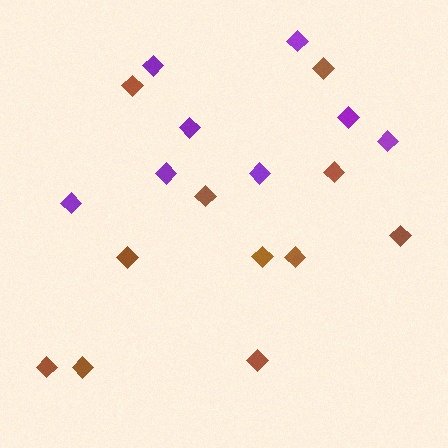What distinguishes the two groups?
There are 2 groups: one group of purple diamonds (8) and one group of brown diamonds (11).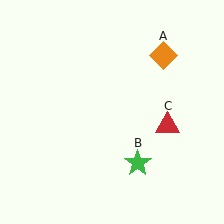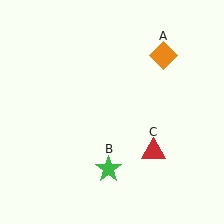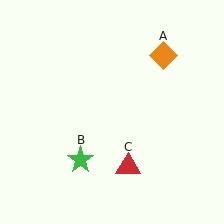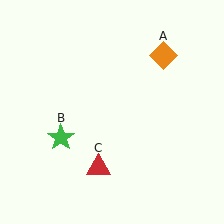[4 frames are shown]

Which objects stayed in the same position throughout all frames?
Orange diamond (object A) remained stationary.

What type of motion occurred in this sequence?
The green star (object B), red triangle (object C) rotated clockwise around the center of the scene.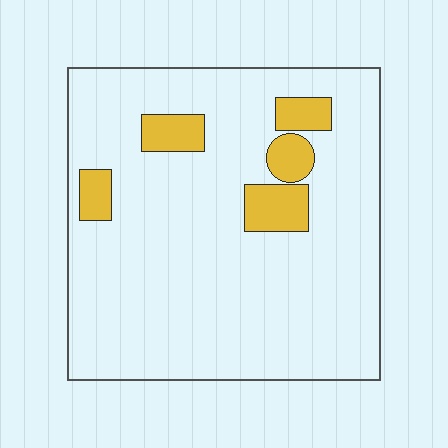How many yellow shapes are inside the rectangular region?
5.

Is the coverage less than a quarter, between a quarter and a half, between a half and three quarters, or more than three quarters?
Less than a quarter.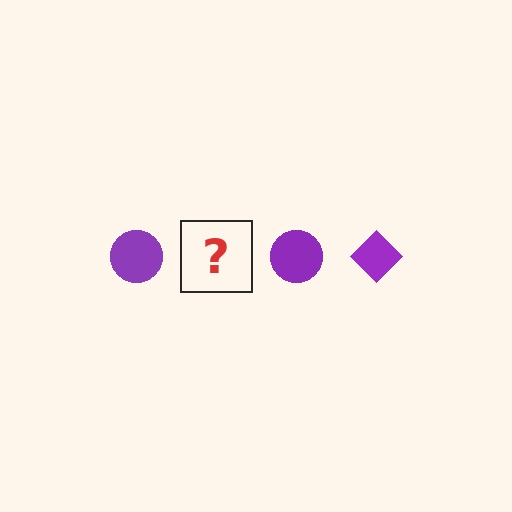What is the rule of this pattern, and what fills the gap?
The rule is that the pattern cycles through circle, diamond shapes in purple. The gap should be filled with a purple diamond.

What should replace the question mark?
The question mark should be replaced with a purple diamond.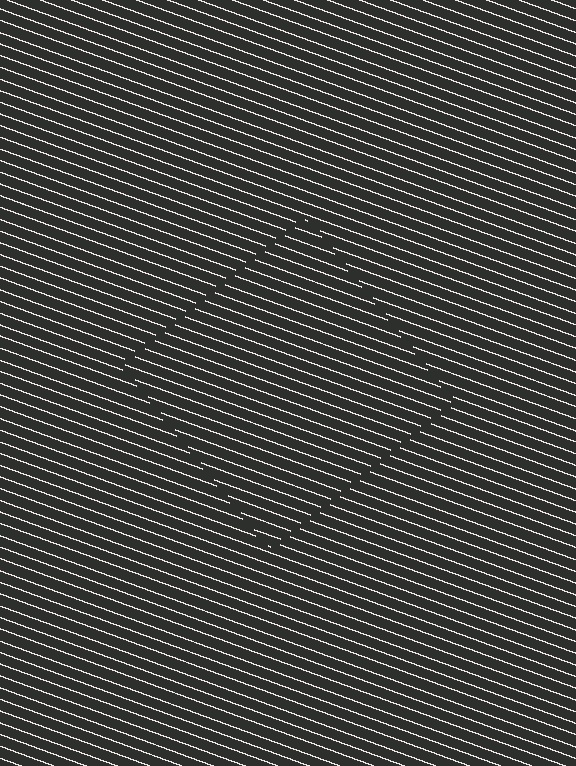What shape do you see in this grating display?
An illusory square. The interior of the shape contains the same grating, shifted by half a period — the contour is defined by the phase discontinuity where line-ends from the inner and outer gratings abut.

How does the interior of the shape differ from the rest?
The interior of the shape contains the same grating, shifted by half a period — the contour is defined by the phase discontinuity where line-ends from the inner and outer gratings abut.